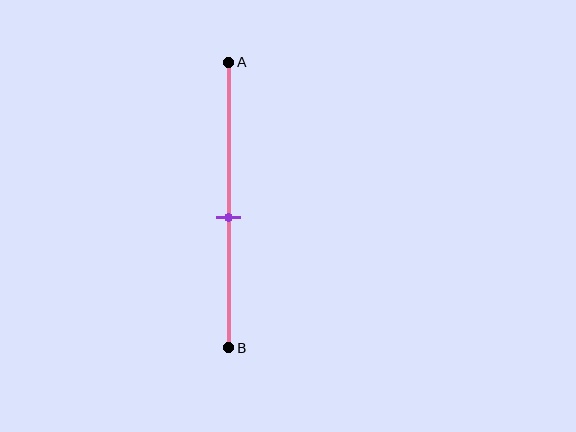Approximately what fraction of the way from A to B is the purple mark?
The purple mark is approximately 55% of the way from A to B.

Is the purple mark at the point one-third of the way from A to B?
No, the mark is at about 55% from A, not at the 33% one-third point.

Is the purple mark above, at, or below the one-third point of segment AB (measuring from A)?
The purple mark is below the one-third point of segment AB.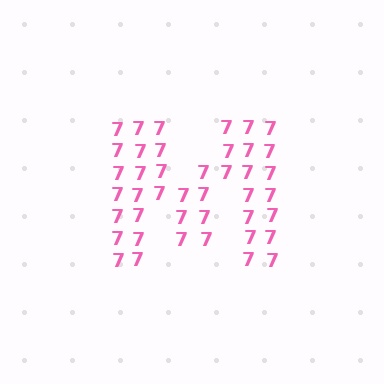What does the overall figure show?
The overall figure shows the letter M.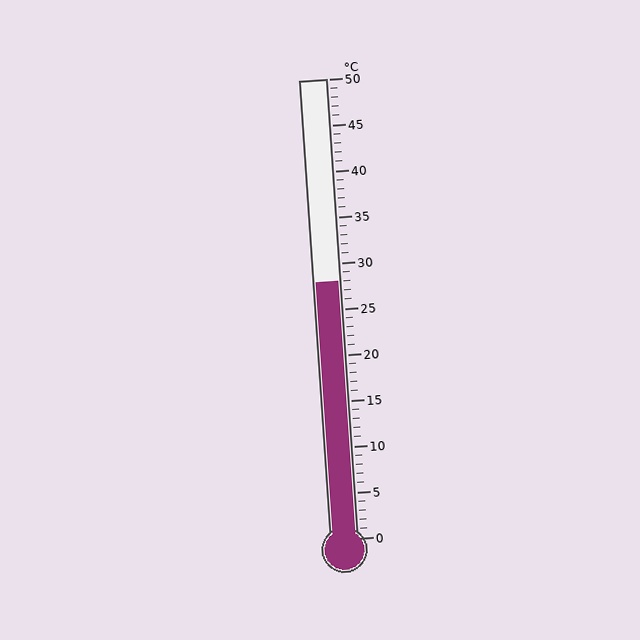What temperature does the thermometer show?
The thermometer shows approximately 28°C.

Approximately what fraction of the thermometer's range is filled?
The thermometer is filled to approximately 55% of its range.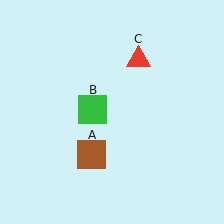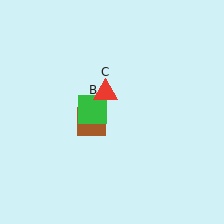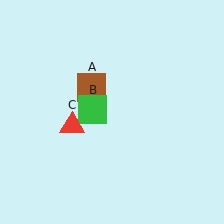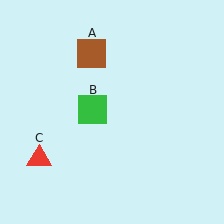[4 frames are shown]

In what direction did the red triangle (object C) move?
The red triangle (object C) moved down and to the left.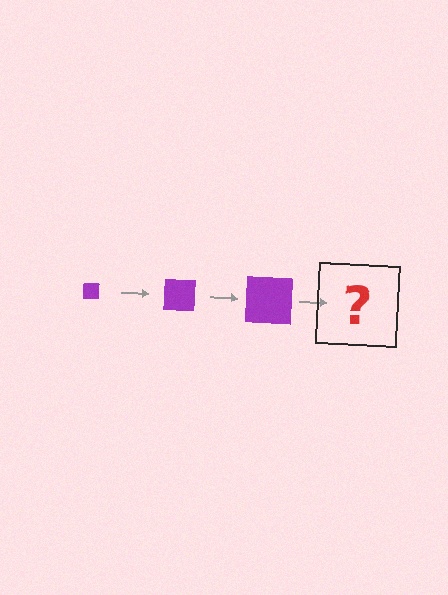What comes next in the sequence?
The next element should be a purple square, larger than the previous one.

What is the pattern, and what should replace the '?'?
The pattern is that the square gets progressively larger each step. The '?' should be a purple square, larger than the previous one.